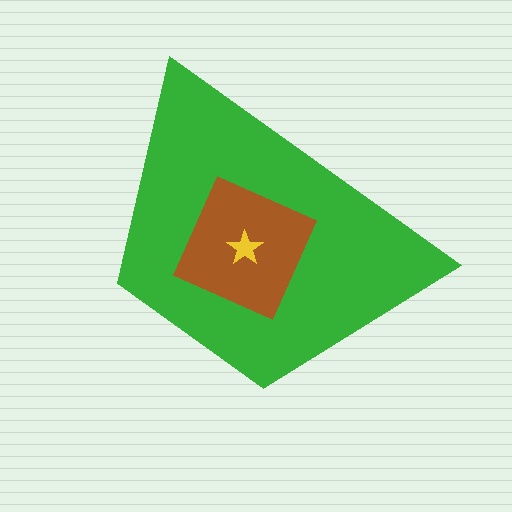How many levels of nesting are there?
3.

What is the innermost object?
The yellow star.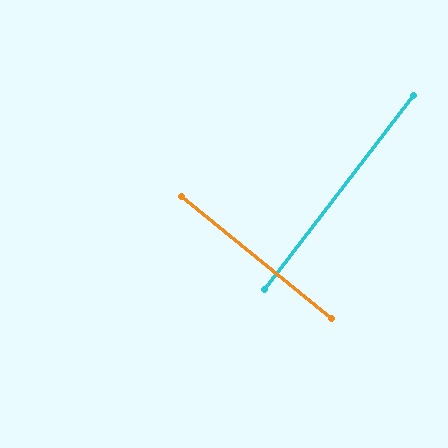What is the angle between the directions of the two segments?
Approximately 88 degrees.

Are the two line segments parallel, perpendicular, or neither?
Perpendicular — they meet at approximately 88°.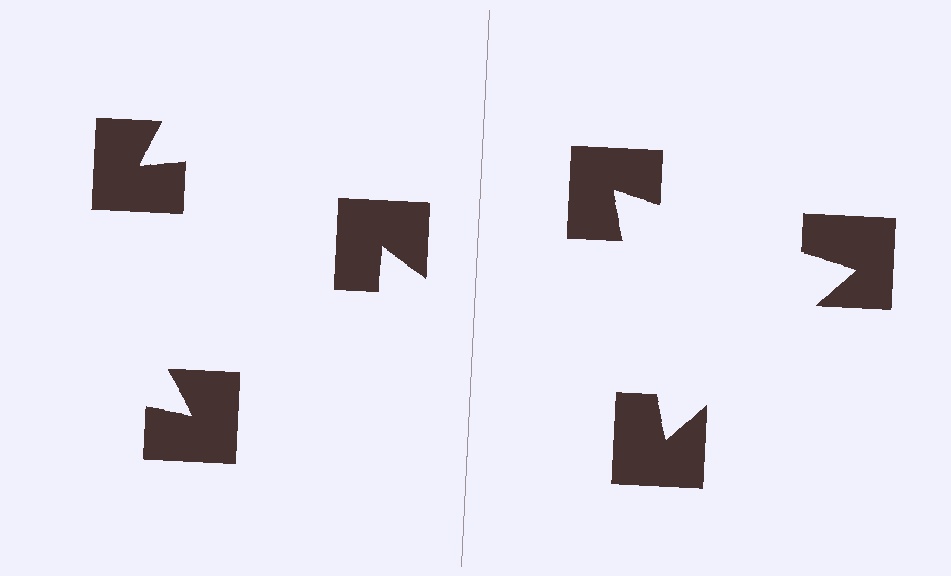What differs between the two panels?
The notched squares are positioned identically on both sides; only the wedge orientations differ. On the right they align to a triangle; on the left they are misaligned.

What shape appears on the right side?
An illusory triangle.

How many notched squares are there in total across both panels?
6 — 3 on each side.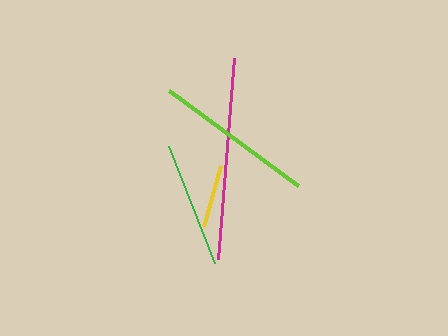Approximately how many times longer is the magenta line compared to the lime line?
The magenta line is approximately 1.3 times the length of the lime line.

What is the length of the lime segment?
The lime segment is approximately 160 pixels long.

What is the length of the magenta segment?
The magenta segment is approximately 201 pixels long.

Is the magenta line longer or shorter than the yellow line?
The magenta line is longer than the yellow line.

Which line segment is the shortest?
The yellow line is the shortest at approximately 63 pixels.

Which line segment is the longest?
The magenta line is the longest at approximately 201 pixels.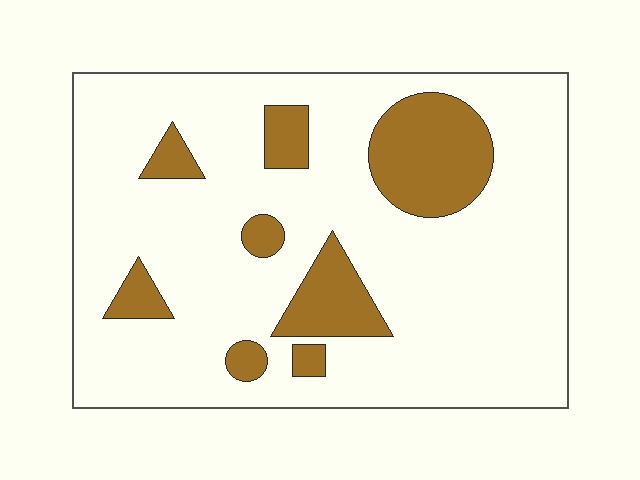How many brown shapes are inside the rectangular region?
8.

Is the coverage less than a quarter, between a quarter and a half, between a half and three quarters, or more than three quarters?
Less than a quarter.